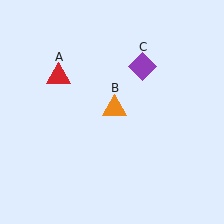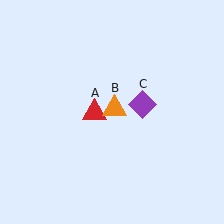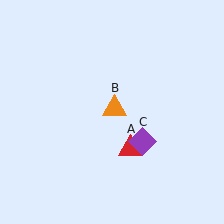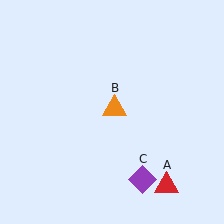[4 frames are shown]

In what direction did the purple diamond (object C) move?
The purple diamond (object C) moved down.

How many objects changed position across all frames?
2 objects changed position: red triangle (object A), purple diamond (object C).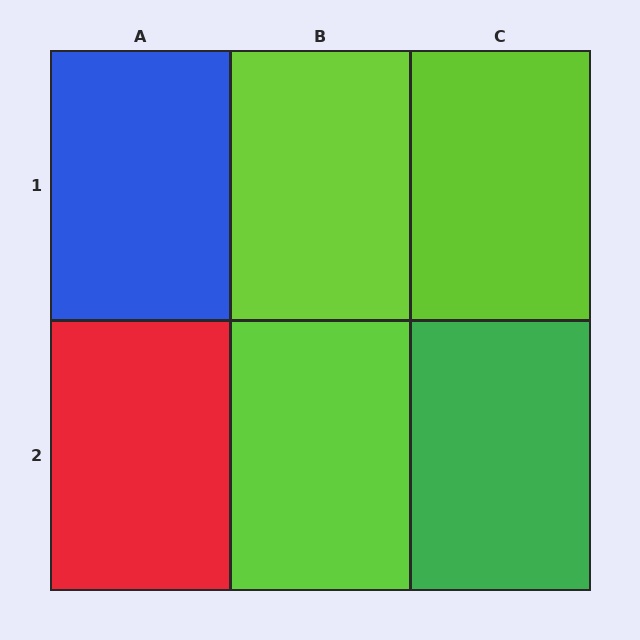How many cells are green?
1 cell is green.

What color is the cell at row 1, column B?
Lime.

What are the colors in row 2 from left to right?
Red, lime, green.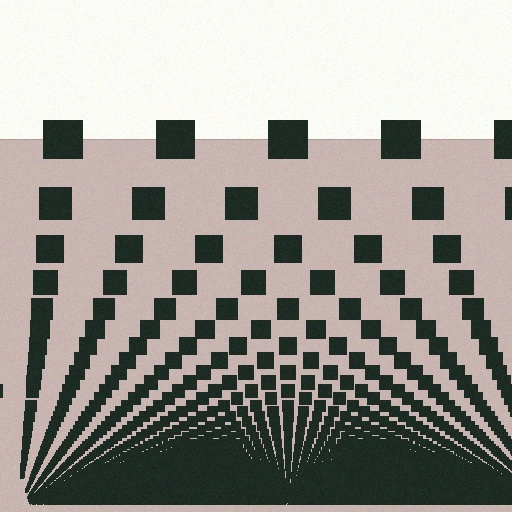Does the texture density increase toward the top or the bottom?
Density increases toward the bottom.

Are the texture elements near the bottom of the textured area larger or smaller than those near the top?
Smaller. The gradient is inverted — elements near the bottom are smaller and denser.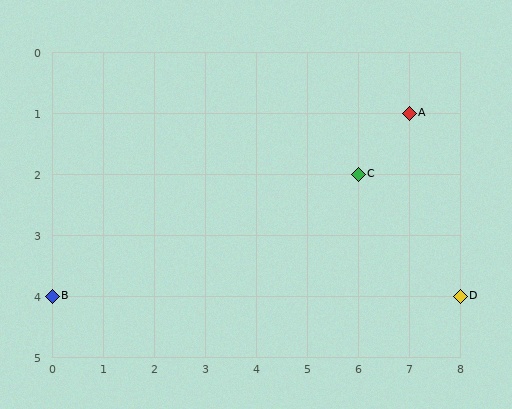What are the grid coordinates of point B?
Point B is at grid coordinates (0, 4).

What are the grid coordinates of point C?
Point C is at grid coordinates (6, 2).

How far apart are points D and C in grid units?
Points D and C are 2 columns and 2 rows apart (about 2.8 grid units diagonally).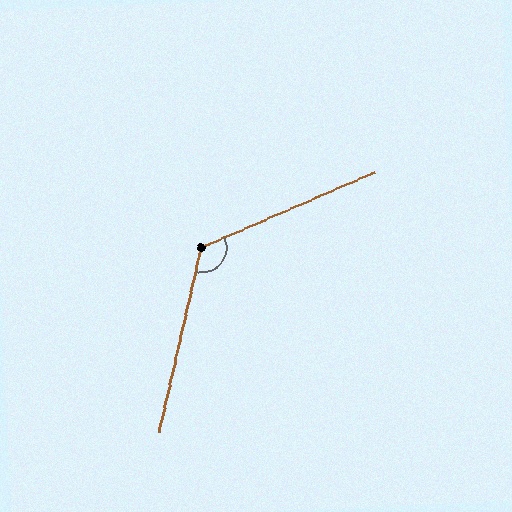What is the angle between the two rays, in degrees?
Approximately 126 degrees.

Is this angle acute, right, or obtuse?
It is obtuse.